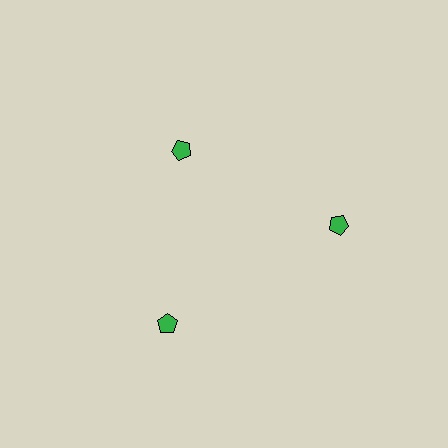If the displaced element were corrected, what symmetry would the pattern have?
It would have 3-fold rotational symmetry — the pattern would map onto itself every 120 degrees.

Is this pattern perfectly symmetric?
No. The 3 green pentagons are arranged in a ring, but one element near the 11 o'clock position is pulled inward toward the center, breaking the 3-fold rotational symmetry.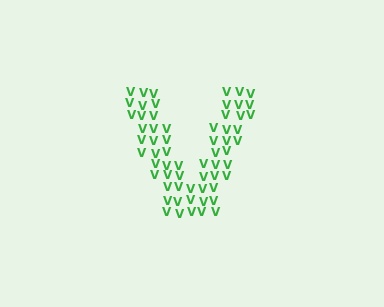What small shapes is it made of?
It is made of small letter V's.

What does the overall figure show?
The overall figure shows the letter V.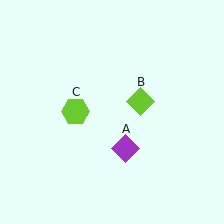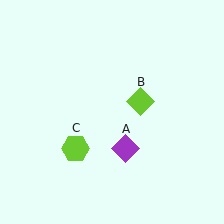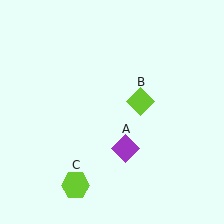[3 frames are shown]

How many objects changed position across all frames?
1 object changed position: lime hexagon (object C).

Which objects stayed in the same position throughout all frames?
Purple diamond (object A) and lime diamond (object B) remained stationary.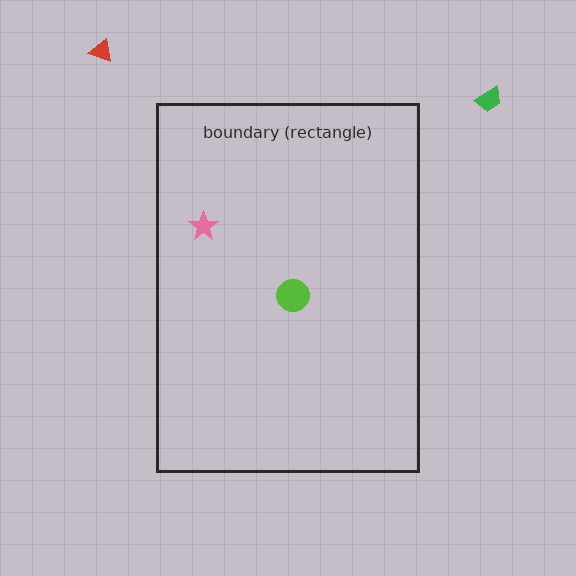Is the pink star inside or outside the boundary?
Inside.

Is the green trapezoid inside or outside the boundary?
Outside.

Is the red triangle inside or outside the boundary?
Outside.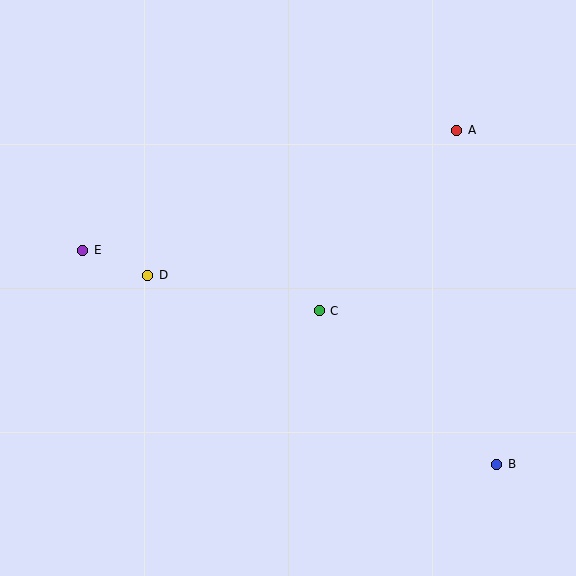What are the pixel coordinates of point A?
Point A is at (457, 130).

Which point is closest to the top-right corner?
Point A is closest to the top-right corner.